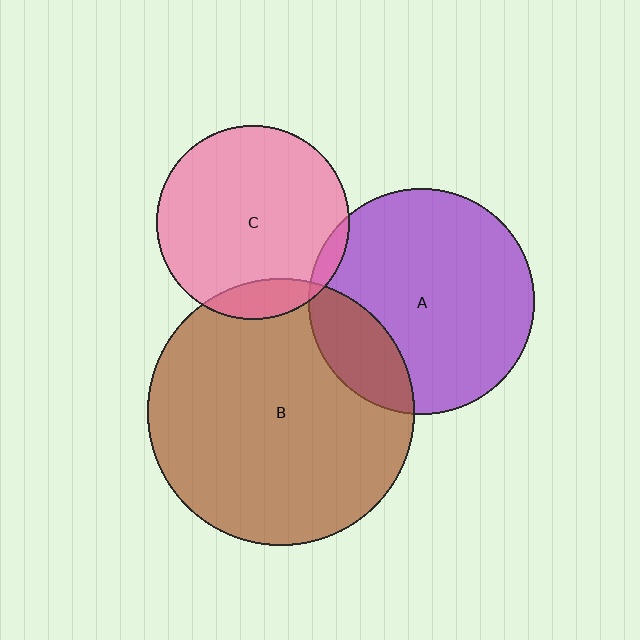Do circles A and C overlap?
Yes.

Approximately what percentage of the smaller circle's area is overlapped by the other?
Approximately 5%.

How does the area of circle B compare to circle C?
Approximately 1.9 times.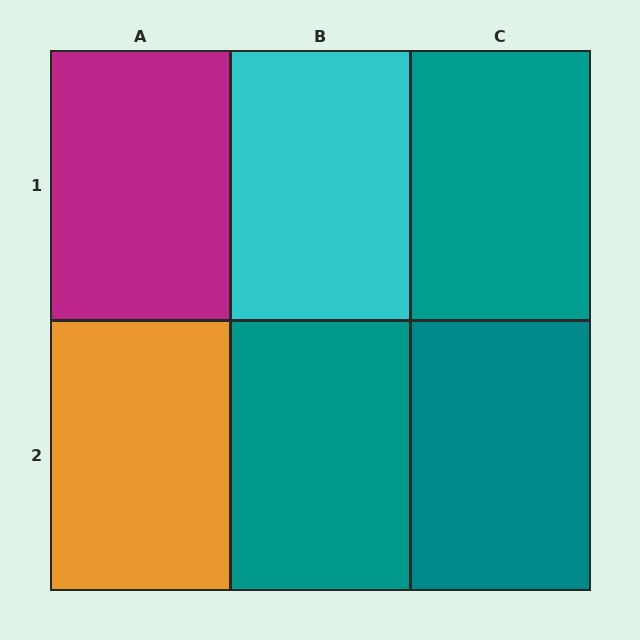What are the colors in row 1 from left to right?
Magenta, cyan, teal.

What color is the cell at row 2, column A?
Orange.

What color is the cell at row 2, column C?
Teal.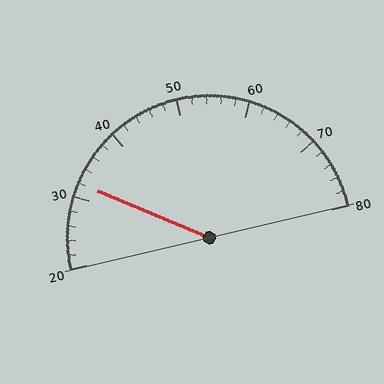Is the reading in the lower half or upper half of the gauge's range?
The reading is in the lower half of the range (20 to 80).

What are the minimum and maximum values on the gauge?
The gauge ranges from 20 to 80.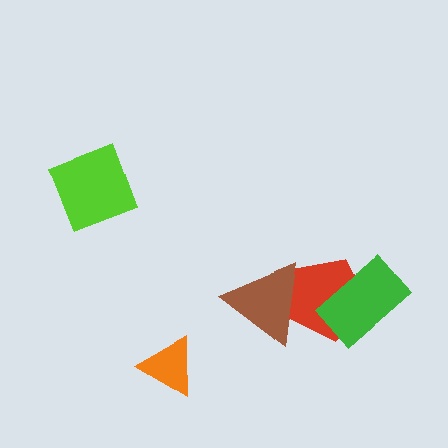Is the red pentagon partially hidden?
Yes, it is partially covered by another shape.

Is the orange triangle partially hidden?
No, no other shape covers it.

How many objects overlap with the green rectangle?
1 object overlaps with the green rectangle.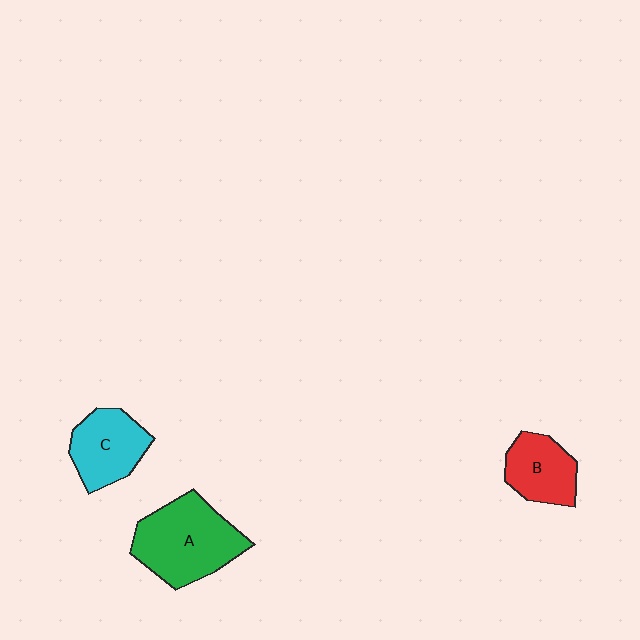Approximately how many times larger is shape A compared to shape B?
Approximately 1.7 times.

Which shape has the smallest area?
Shape B (red).